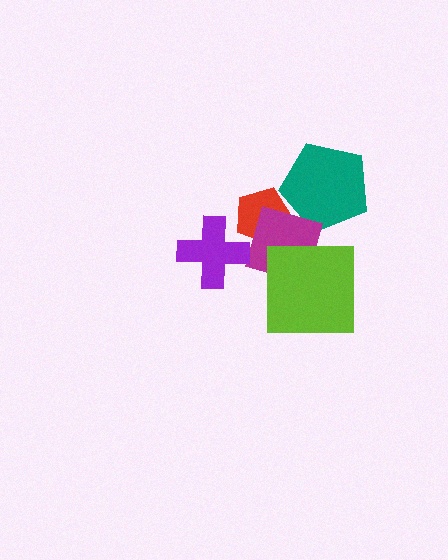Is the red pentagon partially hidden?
Yes, it is partially covered by another shape.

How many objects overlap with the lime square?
1 object overlaps with the lime square.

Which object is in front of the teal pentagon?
The magenta diamond is in front of the teal pentagon.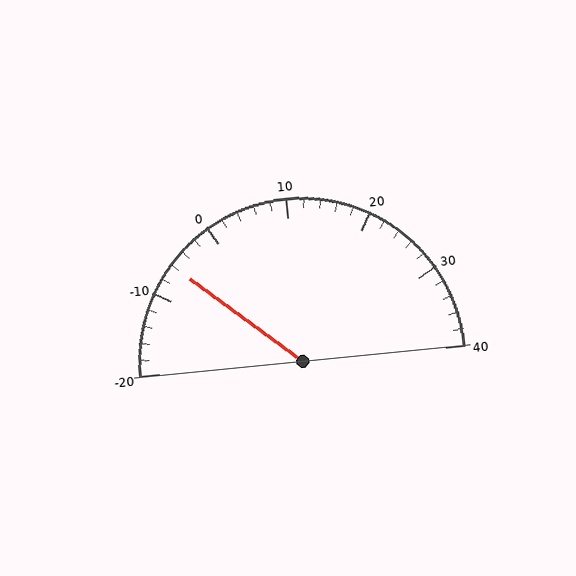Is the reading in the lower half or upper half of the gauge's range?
The reading is in the lower half of the range (-20 to 40).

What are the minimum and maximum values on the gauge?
The gauge ranges from -20 to 40.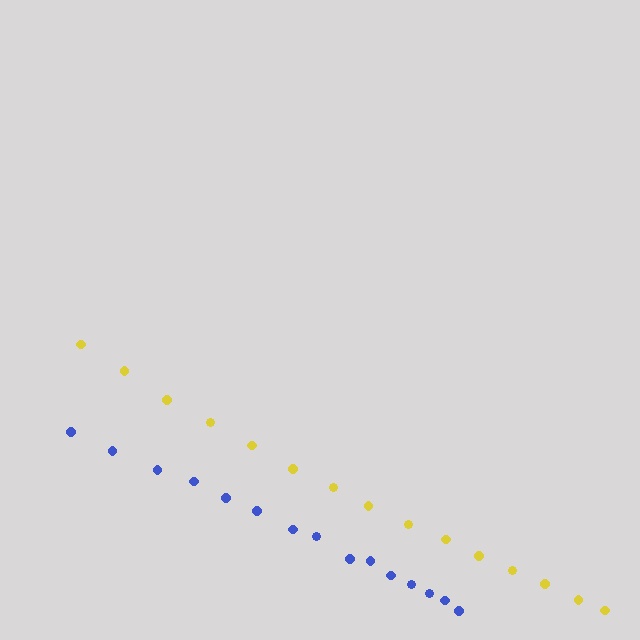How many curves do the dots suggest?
There are 2 distinct paths.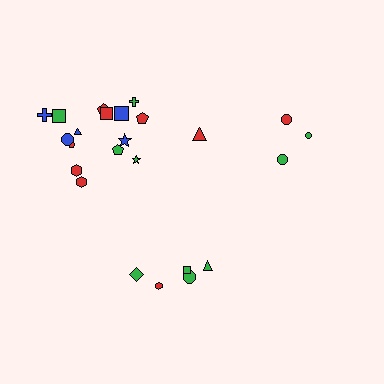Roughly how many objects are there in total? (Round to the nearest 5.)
Roughly 25 objects in total.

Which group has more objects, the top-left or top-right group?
The top-left group.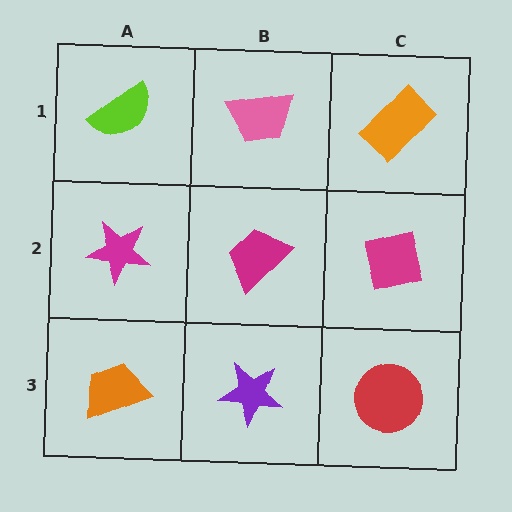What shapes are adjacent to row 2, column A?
A lime semicircle (row 1, column A), an orange trapezoid (row 3, column A), a magenta trapezoid (row 2, column B).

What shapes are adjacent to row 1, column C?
A magenta square (row 2, column C), a pink trapezoid (row 1, column B).